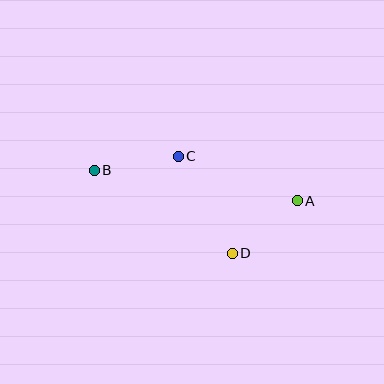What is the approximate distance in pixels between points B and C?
The distance between B and C is approximately 85 pixels.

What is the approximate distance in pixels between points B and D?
The distance between B and D is approximately 161 pixels.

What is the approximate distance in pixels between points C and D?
The distance between C and D is approximately 111 pixels.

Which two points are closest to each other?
Points A and D are closest to each other.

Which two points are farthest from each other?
Points A and B are farthest from each other.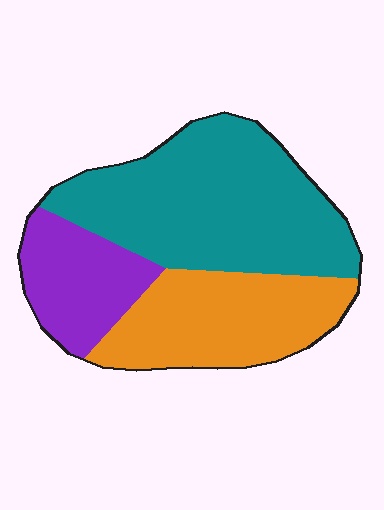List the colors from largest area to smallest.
From largest to smallest: teal, orange, purple.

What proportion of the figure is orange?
Orange takes up about one third (1/3) of the figure.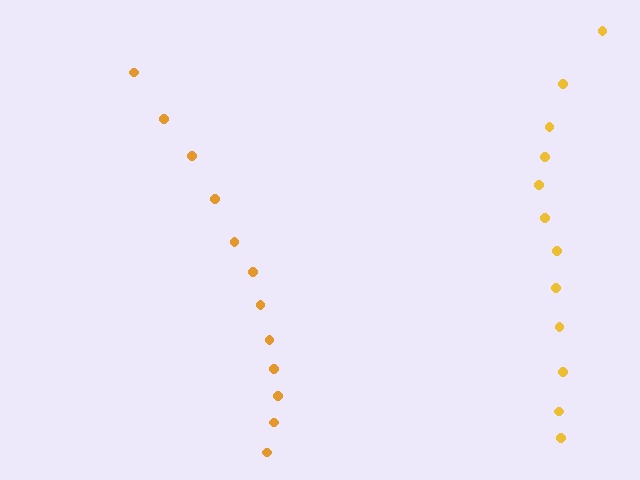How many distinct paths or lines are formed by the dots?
There are 2 distinct paths.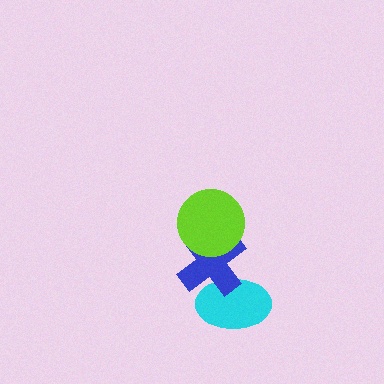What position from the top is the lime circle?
The lime circle is 1st from the top.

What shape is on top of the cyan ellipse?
The blue cross is on top of the cyan ellipse.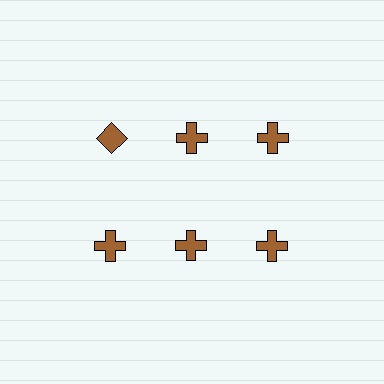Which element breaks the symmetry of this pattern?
The brown diamond in the top row, leftmost column breaks the symmetry. All other shapes are brown crosses.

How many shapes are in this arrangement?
There are 6 shapes arranged in a grid pattern.